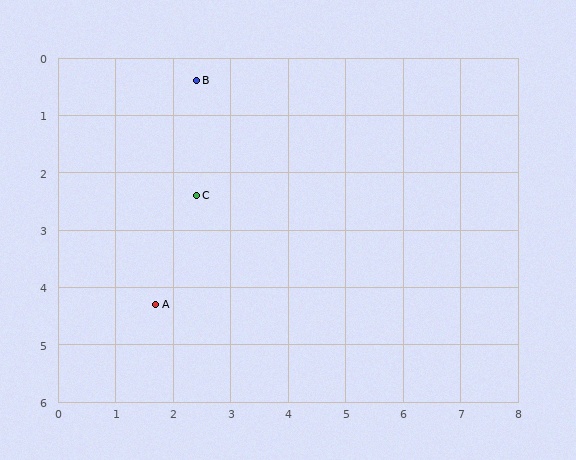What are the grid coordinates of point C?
Point C is at approximately (2.4, 2.4).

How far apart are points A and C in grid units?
Points A and C are about 2.0 grid units apart.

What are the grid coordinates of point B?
Point B is at approximately (2.4, 0.4).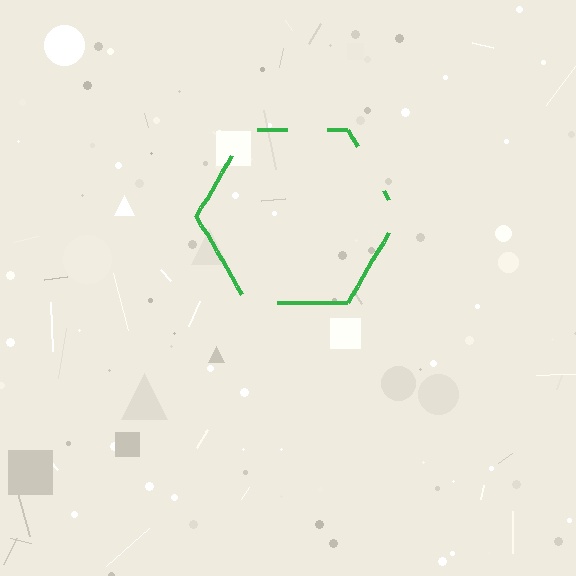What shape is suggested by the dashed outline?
The dashed outline suggests a hexagon.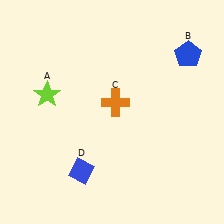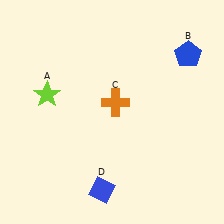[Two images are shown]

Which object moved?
The blue diamond (D) moved right.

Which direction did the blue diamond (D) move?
The blue diamond (D) moved right.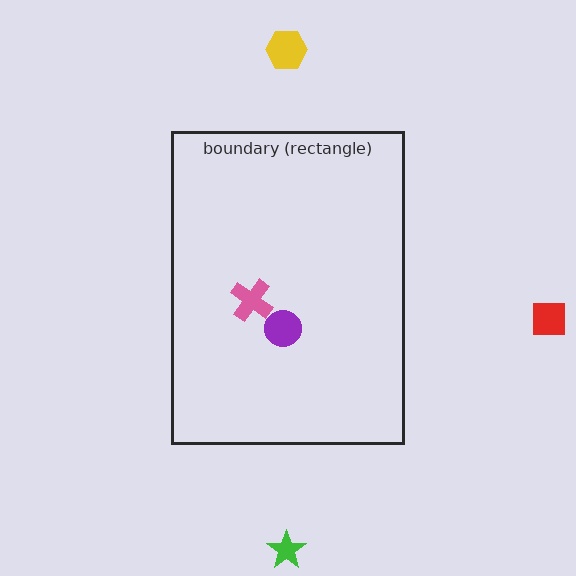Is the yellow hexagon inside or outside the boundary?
Outside.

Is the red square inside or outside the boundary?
Outside.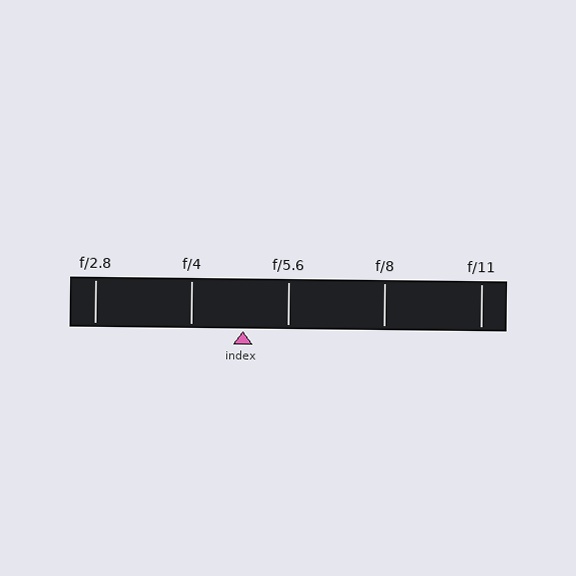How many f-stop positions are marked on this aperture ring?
There are 5 f-stop positions marked.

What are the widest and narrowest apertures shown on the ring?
The widest aperture shown is f/2.8 and the narrowest is f/11.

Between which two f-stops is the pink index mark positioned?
The index mark is between f/4 and f/5.6.